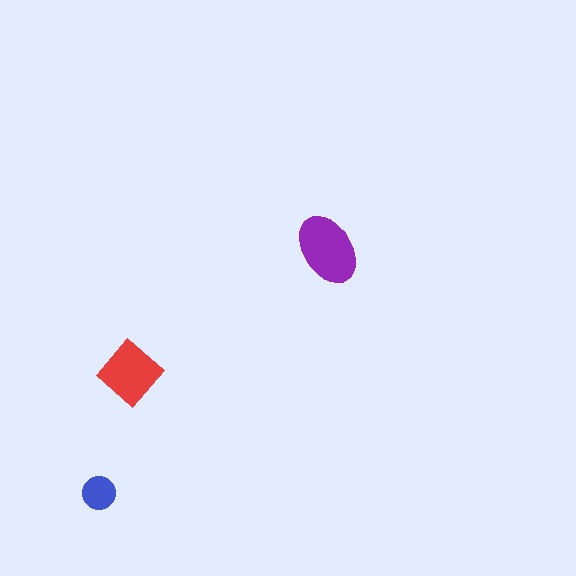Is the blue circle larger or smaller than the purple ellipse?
Smaller.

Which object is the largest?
The purple ellipse.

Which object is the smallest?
The blue circle.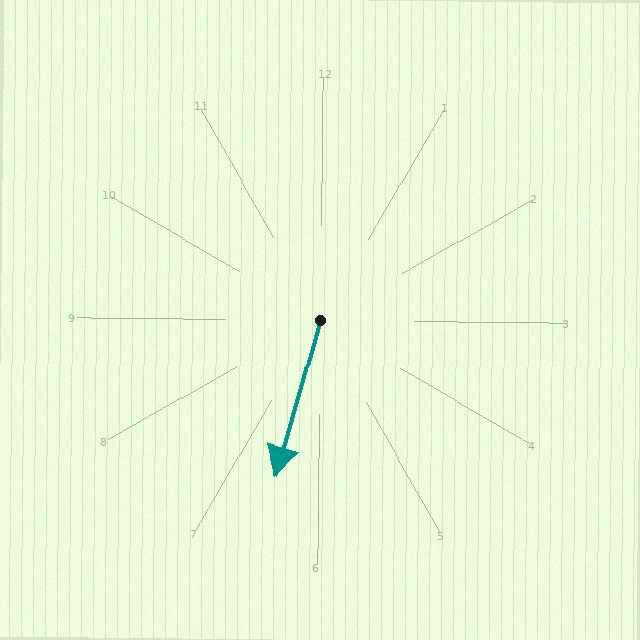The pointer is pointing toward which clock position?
Roughly 7 o'clock.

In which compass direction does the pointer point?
South.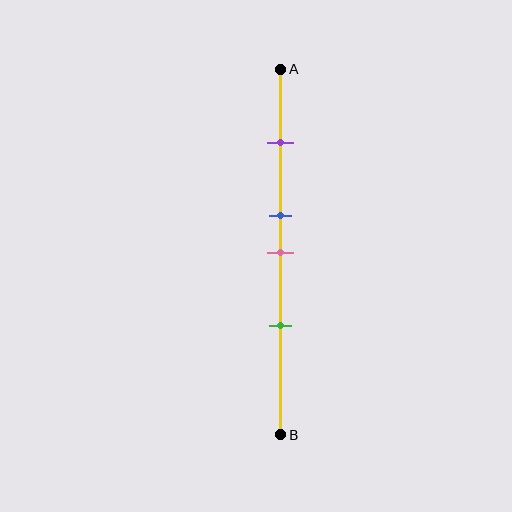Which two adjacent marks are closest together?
The blue and pink marks are the closest adjacent pair.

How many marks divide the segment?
There are 4 marks dividing the segment.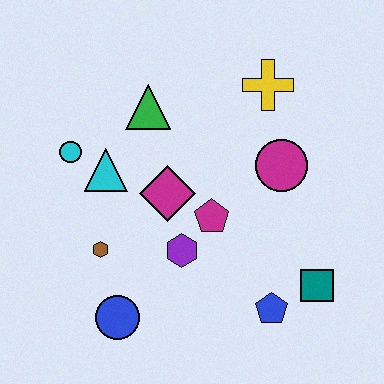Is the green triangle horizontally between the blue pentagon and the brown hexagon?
Yes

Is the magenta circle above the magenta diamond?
Yes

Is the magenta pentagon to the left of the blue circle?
No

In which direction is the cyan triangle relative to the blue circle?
The cyan triangle is above the blue circle.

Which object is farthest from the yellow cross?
The blue circle is farthest from the yellow cross.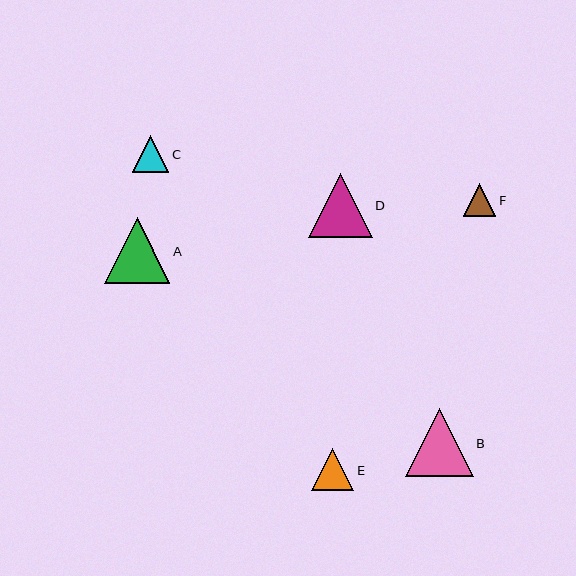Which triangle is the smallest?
Triangle F is the smallest with a size of approximately 32 pixels.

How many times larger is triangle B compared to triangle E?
Triangle B is approximately 1.6 times the size of triangle E.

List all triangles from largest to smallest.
From largest to smallest: B, A, D, E, C, F.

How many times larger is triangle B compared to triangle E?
Triangle B is approximately 1.6 times the size of triangle E.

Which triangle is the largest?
Triangle B is the largest with a size of approximately 68 pixels.